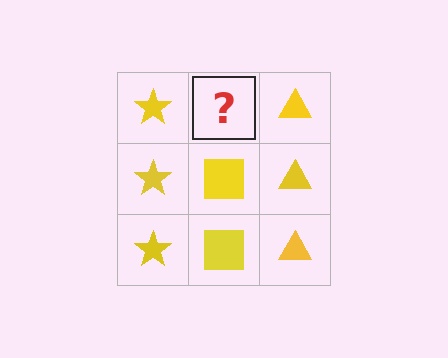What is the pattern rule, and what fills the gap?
The rule is that each column has a consistent shape. The gap should be filled with a yellow square.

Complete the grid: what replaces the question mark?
The question mark should be replaced with a yellow square.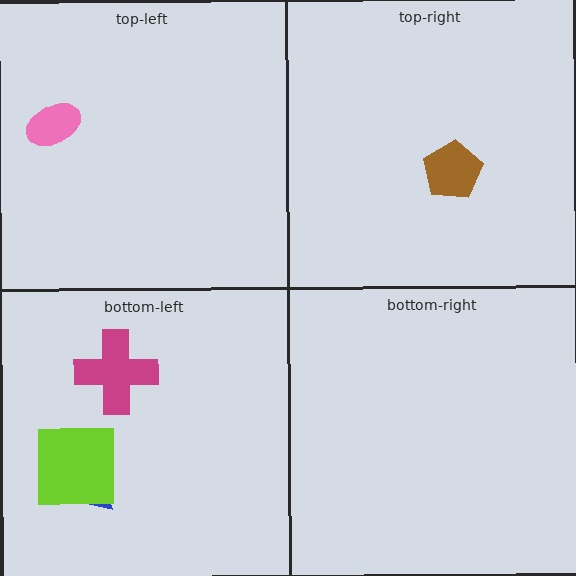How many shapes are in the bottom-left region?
3.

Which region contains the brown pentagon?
The top-right region.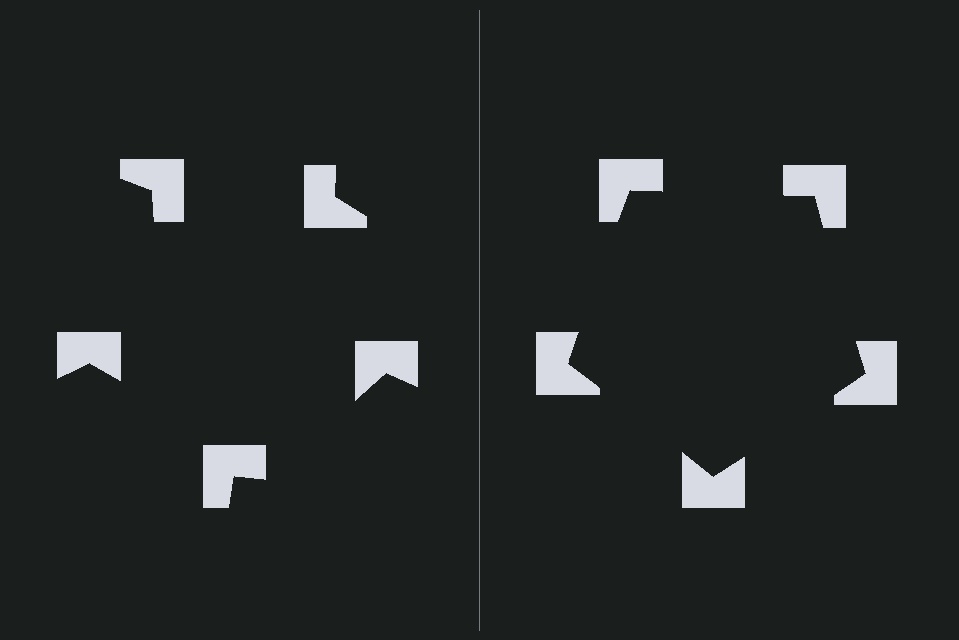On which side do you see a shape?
An illusory pentagon appears on the right side. On the left side the wedge cuts are rotated, so no coherent shape forms.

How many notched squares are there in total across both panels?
10 — 5 on each side.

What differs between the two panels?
The notched squares are positioned identically on both sides; only the wedge orientations differ. On the right they align to a pentagon; on the left they are misaligned.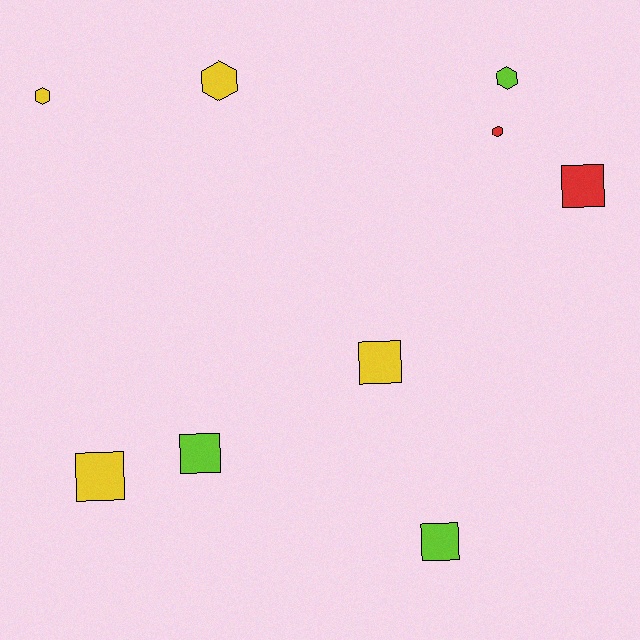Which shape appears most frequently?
Square, with 5 objects.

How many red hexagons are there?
There is 1 red hexagon.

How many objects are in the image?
There are 9 objects.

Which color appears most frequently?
Yellow, with 4 objects.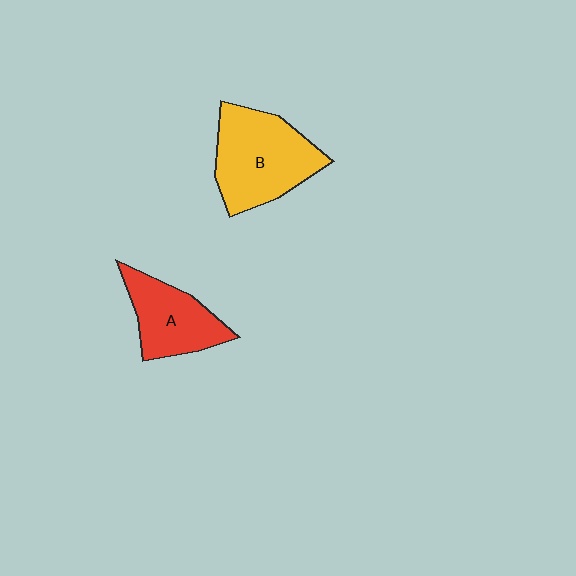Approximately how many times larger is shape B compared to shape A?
Approximately 1.4 times.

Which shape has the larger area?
Shape B (yellow).